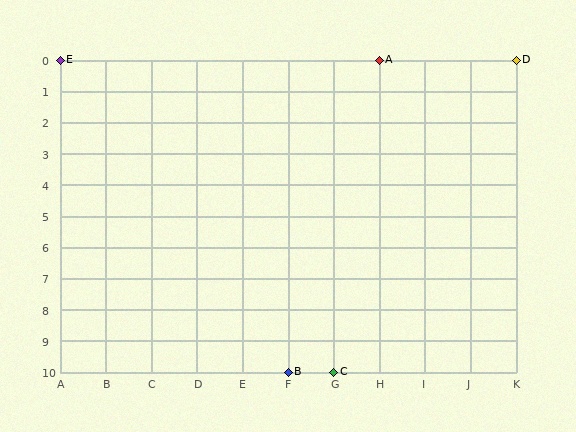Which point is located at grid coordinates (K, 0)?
Point D is at (K, 0).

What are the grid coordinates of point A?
Point A is at grid coordinates (H, 0).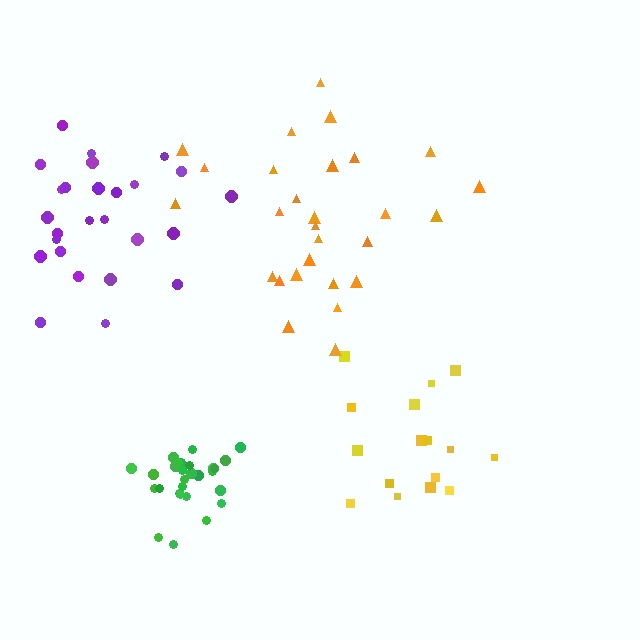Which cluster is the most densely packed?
Green.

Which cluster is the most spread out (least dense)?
Orange.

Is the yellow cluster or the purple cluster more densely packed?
Purple.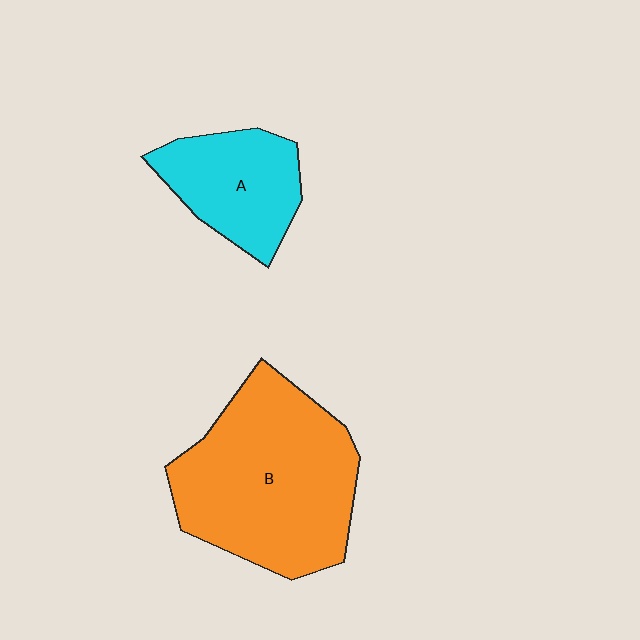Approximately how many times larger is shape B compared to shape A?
Approximately 2.1 times.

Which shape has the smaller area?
Shape A (cyan).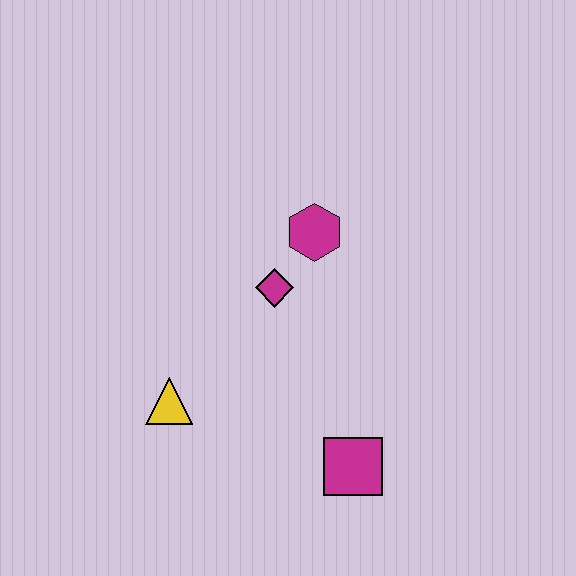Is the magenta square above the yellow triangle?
No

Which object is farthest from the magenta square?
The magenta hexagon is farthest from the magenta square.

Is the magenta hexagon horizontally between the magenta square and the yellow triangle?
Yes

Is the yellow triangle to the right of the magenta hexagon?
No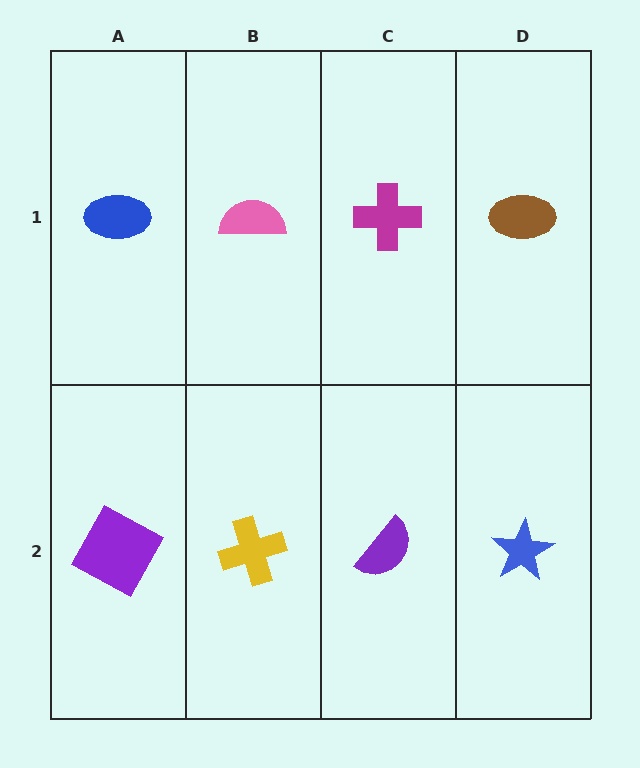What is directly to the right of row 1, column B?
A magenta cross.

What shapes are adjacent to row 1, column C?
A purple semicircle (row 2, column C), a pink semicircle (row 1, column B), a brown ellipse (row 1, column D).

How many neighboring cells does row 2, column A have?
2.